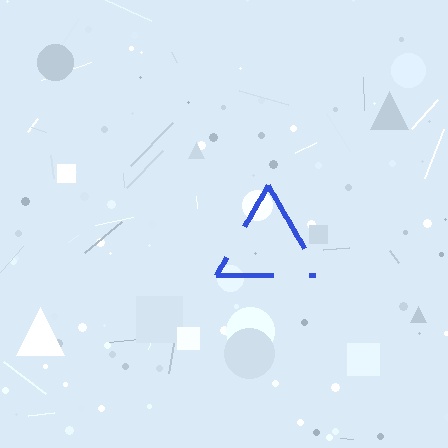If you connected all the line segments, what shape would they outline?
They would outline a triangle.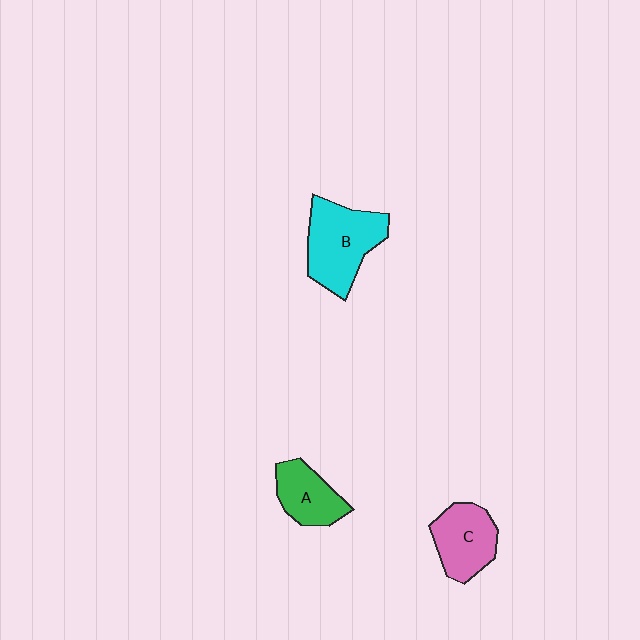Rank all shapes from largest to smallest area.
From largest to smallest: B (cyan), C (pink), A (green).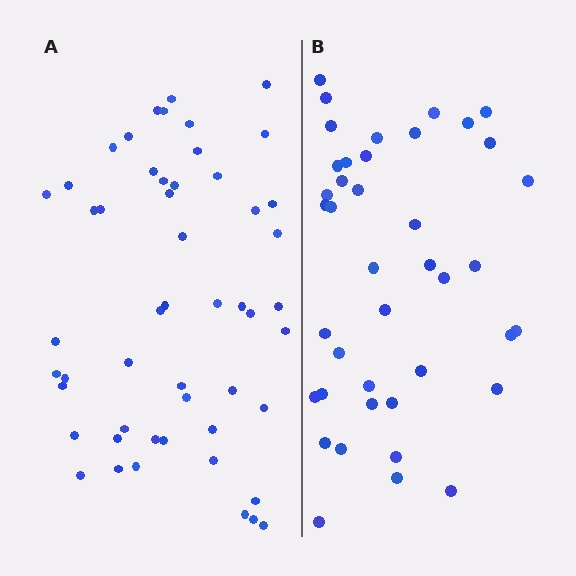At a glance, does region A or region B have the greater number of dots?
Region A (the left region) has more dots.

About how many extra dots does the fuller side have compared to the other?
Region A has roughly 12 or so more dots than region B.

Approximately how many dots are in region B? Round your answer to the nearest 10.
About 40 dots. (The exact count is 41, which rounds to 40.)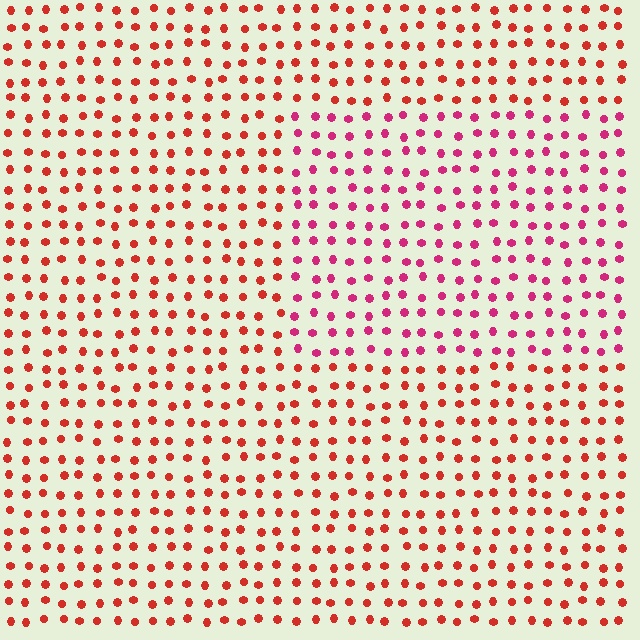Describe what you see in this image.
The image is filled with small red elements in a uniform arrangement. A rectangle-shaped region is visible where the elements are tinted to a slightly different hue, forming a subtle color boundary.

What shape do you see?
I see a rectangle.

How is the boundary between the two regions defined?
The boundary is defined purely by a slight shift in hue (about 33 degrees). Spacing, size, and orientation are identical on both sides.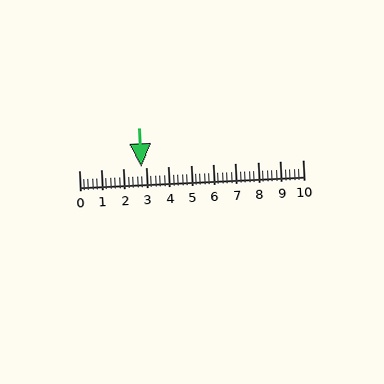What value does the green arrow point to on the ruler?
The green arrow points to approximately 2.8.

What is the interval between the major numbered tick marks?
The major tick marks are spaced 1 units apart.